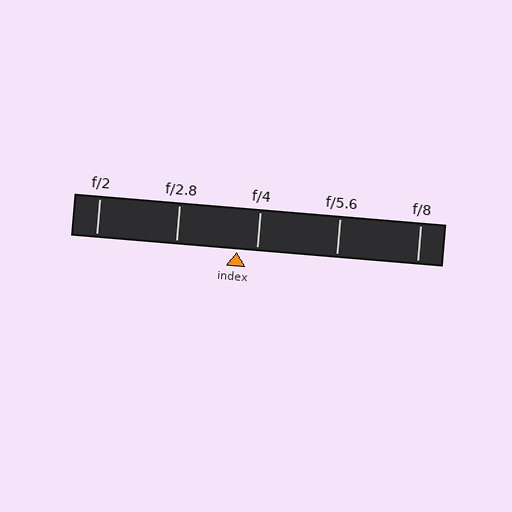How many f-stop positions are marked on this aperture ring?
There are 5 f-stop positions marked.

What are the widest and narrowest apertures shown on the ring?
The widest aperture shown is f/2 and the narrowest is f/8.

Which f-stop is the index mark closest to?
The index mark is closest to f/4.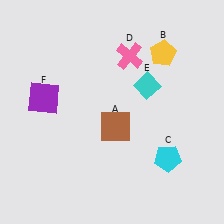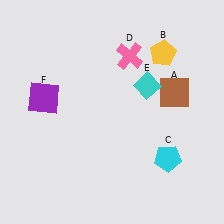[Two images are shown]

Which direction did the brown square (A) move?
The brown square (A) moved right.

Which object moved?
The brown square (A) moved right.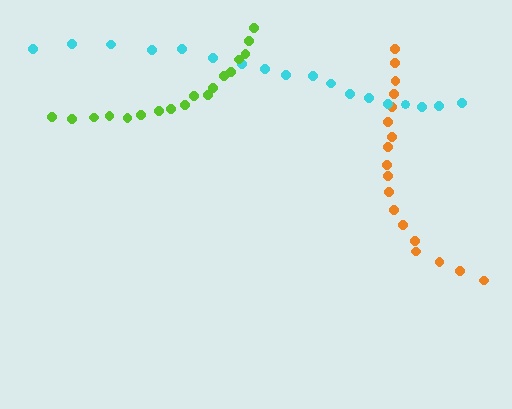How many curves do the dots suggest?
There are 3 distinct paths.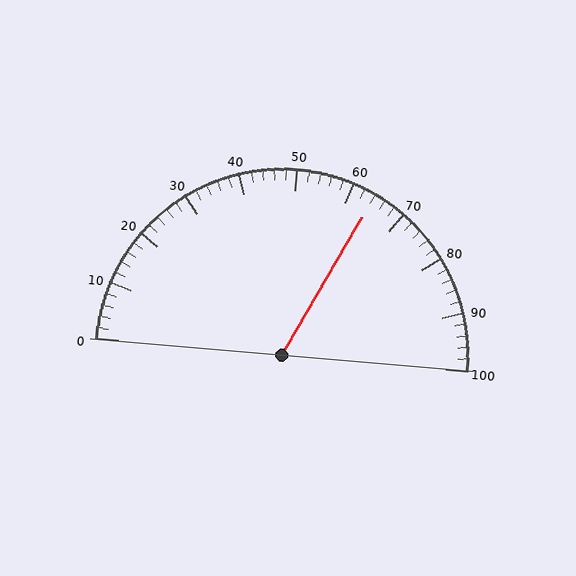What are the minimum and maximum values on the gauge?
The gauge ranges from 0 to 100.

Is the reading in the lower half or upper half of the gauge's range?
The reading is in the upper half of the range (0 to 100).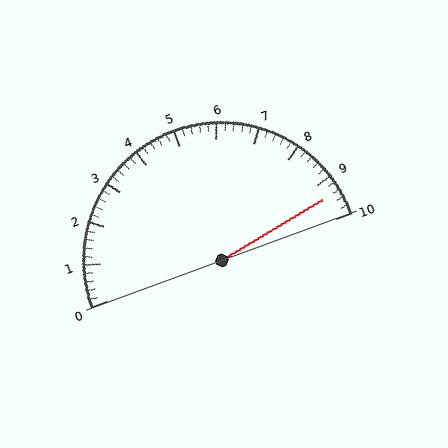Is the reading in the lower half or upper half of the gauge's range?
The reading is in the upper half of the range (0 to 10).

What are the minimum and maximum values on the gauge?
The gauge ranges from 0 to 10.